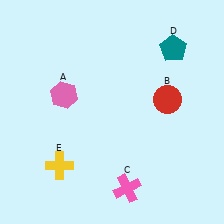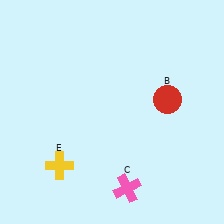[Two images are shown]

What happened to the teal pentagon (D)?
The teal pentagon (D) was removed in Image 2. It was in the top-right area of Image 1.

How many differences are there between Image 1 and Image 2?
There are 2 differences between the two images.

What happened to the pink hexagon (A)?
The pink hexagon (A) was removed in Image 2. It was in the top-left area of Image 1.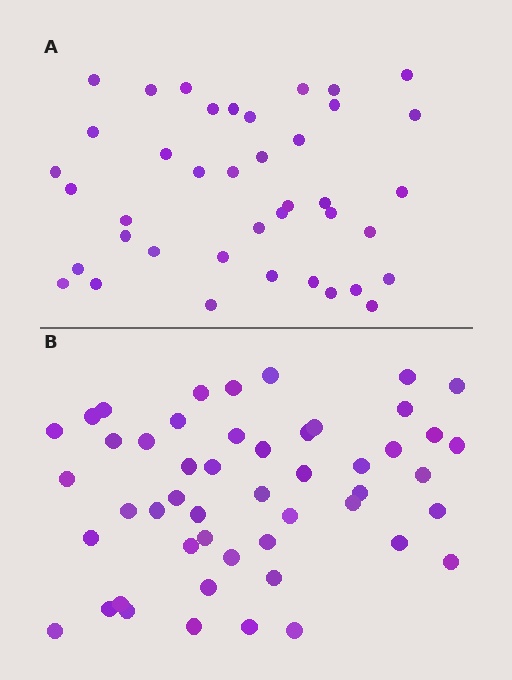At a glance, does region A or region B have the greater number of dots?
Region B (the bottom region) has more dots.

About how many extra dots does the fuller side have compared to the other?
Region B has roughly 10 or so more dots than region A.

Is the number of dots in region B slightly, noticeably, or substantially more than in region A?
Region B has noticeably more, but not dramatically so. The ratio is roughly 1.2 to 1.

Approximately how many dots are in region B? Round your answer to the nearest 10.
About 50 dots.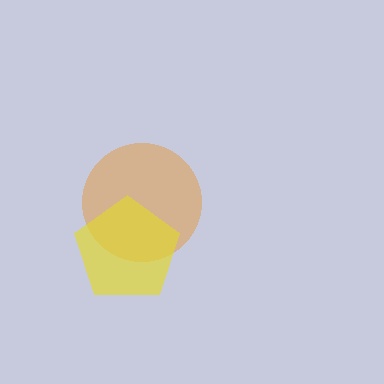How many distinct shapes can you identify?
There are 2 distinct shapes: an orange circle, a yellow pentagon.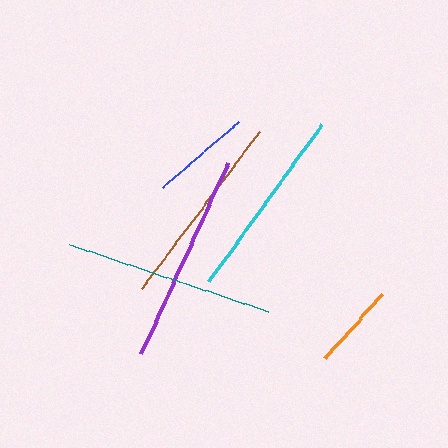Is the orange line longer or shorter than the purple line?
The purple line is longer than the orange line.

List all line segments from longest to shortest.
From longest to shortest: teal, purple, brown, cyan, blue, orange.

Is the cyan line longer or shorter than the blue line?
The cyan line is longer than the blue line.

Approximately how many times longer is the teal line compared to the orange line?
The teal line is approximately 2.4 times the length of the orange line.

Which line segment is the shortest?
The orange line is the shortest at approximately 86 pixels.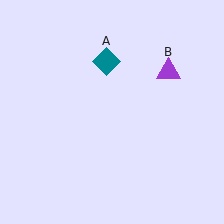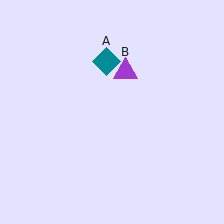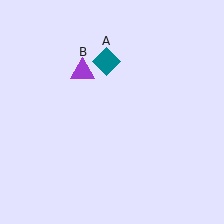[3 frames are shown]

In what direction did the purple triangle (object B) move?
The purple triangle (object B) moved left.